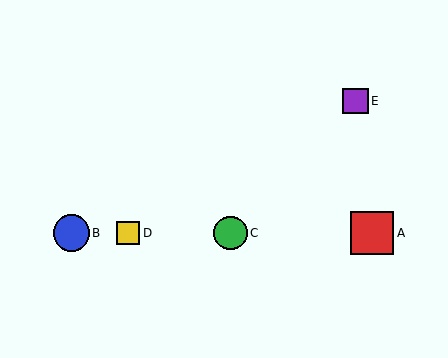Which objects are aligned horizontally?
Objects A, B, C, D are aligned horizontally.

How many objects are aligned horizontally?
4 objects (A, B, C, D) are aligned horizontally.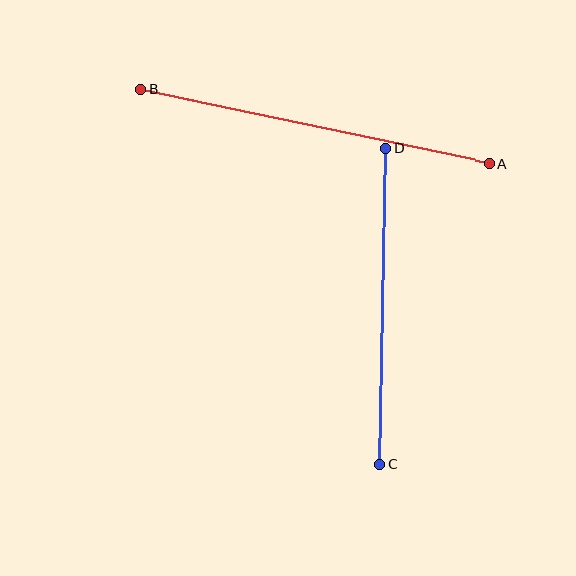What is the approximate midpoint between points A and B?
The midpoint is at approximately (315, 126) pixels.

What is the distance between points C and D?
The distance is approximately 316 pixels.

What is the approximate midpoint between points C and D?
The midpoint is at approximately (383, 307) pixels.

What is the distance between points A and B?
The distance is approximately 357 pixels.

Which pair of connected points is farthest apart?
Points A and B are farthest apart.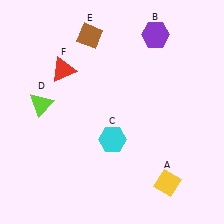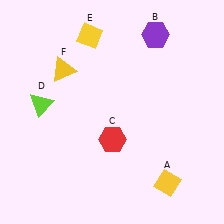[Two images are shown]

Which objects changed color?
C changed from cyan to red. E changed from brown to yellow. F changed from red to yellow.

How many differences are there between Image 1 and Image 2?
There are 3 differences between the two images.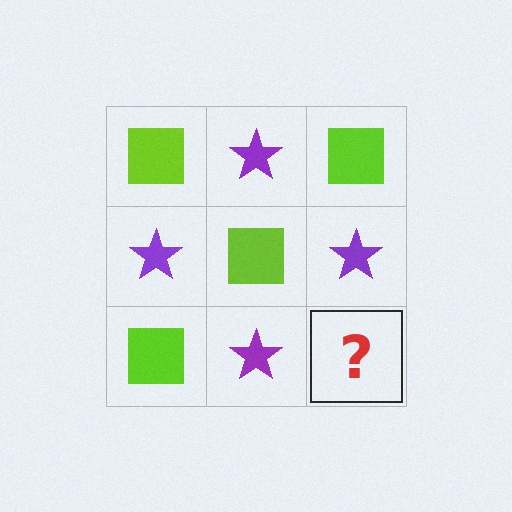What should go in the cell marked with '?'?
The missing cell should contain a lime square.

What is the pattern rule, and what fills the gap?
The rule is that it alternates lime square and purple star in a checkerboard pattern. The gap should be filled with a lime square.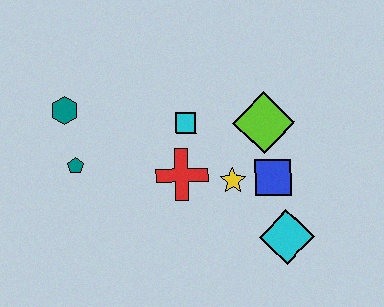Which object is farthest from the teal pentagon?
The cyan diamond is farthest from the teal pentagon.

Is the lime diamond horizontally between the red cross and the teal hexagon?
No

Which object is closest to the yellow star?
The blue square is closest to the yellow star.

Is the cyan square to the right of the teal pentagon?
Yes